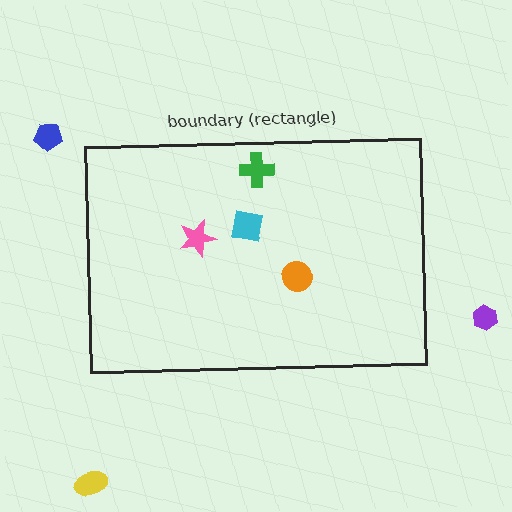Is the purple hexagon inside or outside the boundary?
Outside.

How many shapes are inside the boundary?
4 inside, 3 outside.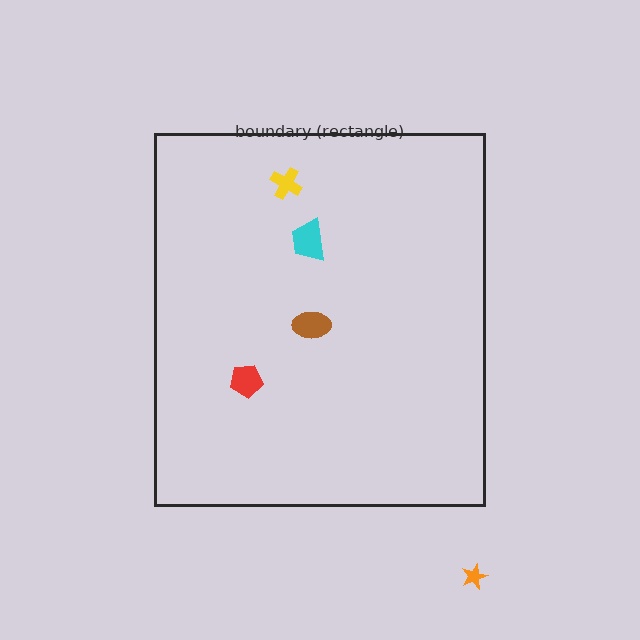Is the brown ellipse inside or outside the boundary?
Inside.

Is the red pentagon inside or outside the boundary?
Inside.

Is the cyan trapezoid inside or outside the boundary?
Inside.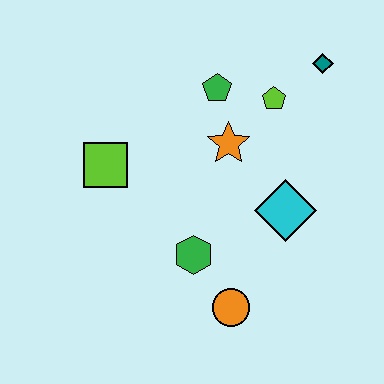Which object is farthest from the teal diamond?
The orange circle is farthest from the teal diamond.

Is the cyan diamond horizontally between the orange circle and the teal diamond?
Yes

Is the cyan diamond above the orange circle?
Yes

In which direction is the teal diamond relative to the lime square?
The teal diamond is to the right of the lime square.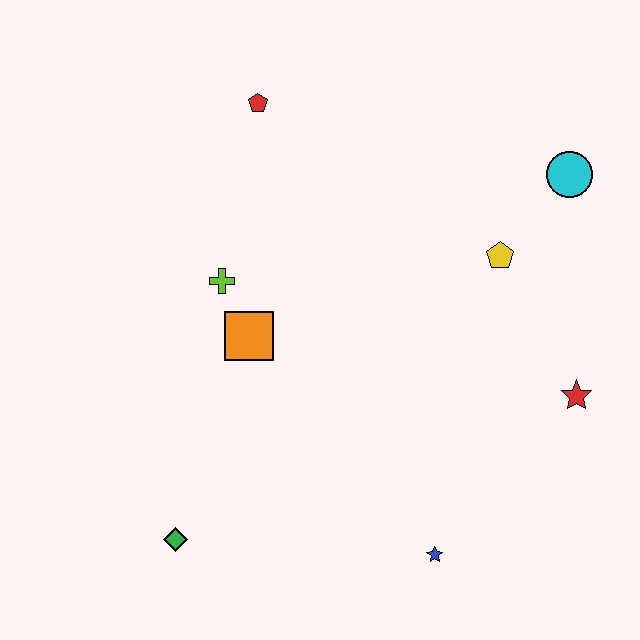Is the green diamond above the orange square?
No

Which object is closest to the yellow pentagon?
The cyan circle is closest to the yellow pentagon.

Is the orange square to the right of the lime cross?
Yes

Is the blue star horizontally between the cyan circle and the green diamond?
Yes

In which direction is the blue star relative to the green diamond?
The blue star is to the right of the green diamond.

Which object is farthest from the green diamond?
The cyan circle is farthest from the green diamond.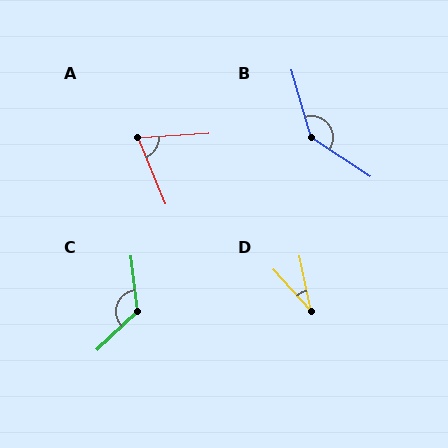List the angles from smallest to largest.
D (31°), A (71°), C (127°), B (140°).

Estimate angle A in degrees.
Approximately 71 degrees.